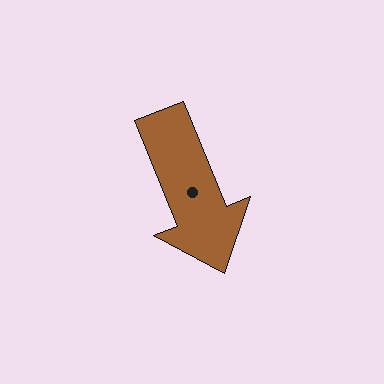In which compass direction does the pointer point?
South.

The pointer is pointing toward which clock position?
Roughly 5 o'clock.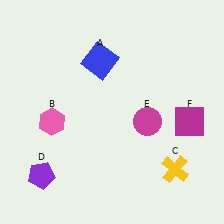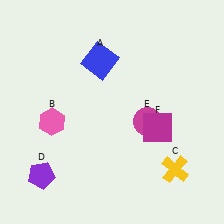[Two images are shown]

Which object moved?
The magenta square (F) moved left.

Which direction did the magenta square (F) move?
The magenta square (F) moved left.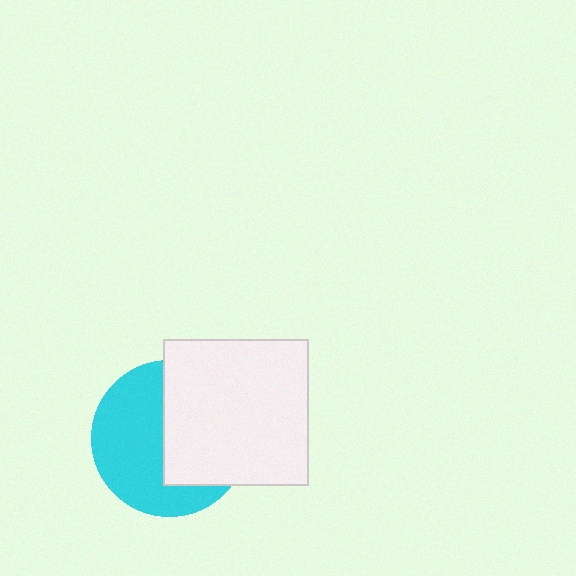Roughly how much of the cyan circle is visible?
About half of it is visible (roughly 53%).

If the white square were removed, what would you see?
You would see the complete cyan circle.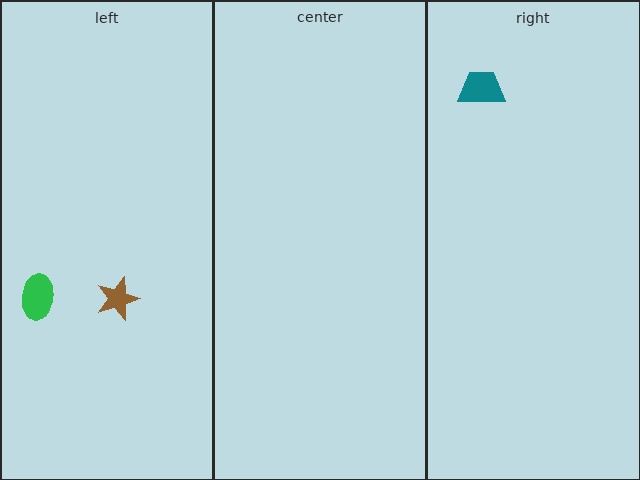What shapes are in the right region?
The teal trapezoid.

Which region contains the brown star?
The left region.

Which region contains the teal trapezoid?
The right region.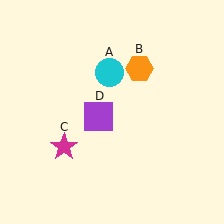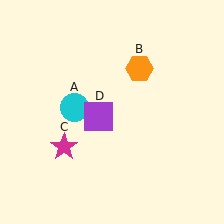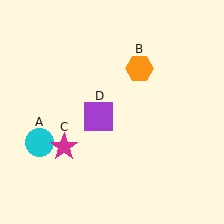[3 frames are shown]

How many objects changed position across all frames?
1 object changed position: cyan circle (object A).